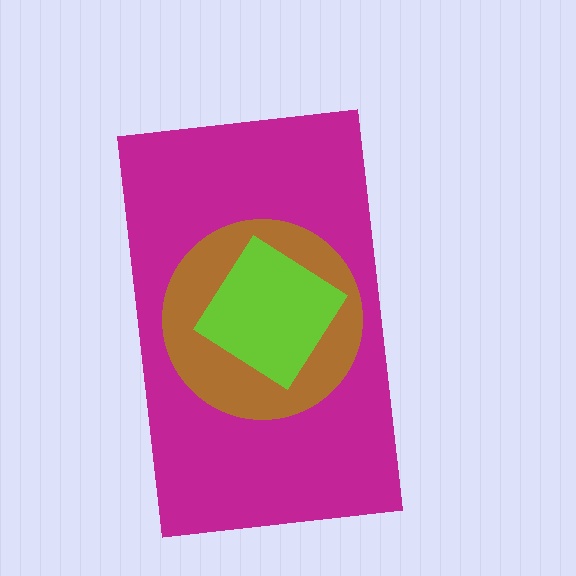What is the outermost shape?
The magenta rectangle.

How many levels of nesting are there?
3.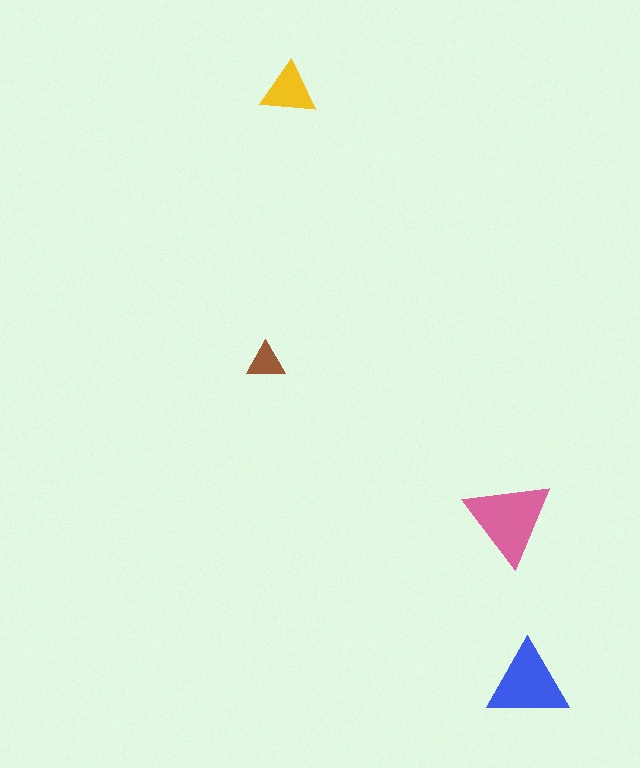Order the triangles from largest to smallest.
the pink one, the blue one, the yellow one, the brown one.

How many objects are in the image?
There are 4 objects in the image.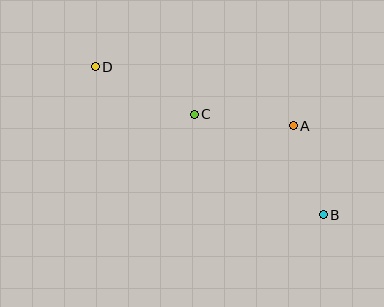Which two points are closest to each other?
Points A and B are closest to each other.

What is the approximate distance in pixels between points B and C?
The distance between B and C is approximately 164 pixels.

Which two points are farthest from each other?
Points B and D are farthest from each other.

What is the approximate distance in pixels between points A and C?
The distance between A and C is approximately 100 pixels.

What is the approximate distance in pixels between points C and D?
The distance between C and D is approximately 110 pixels.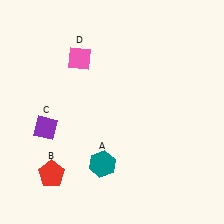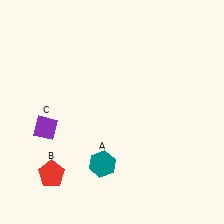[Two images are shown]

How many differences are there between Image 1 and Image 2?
There is 1 difference between the two images.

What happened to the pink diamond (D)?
The pink diamond (D) was removed in Image 2. It was in the top-left area of Image 1.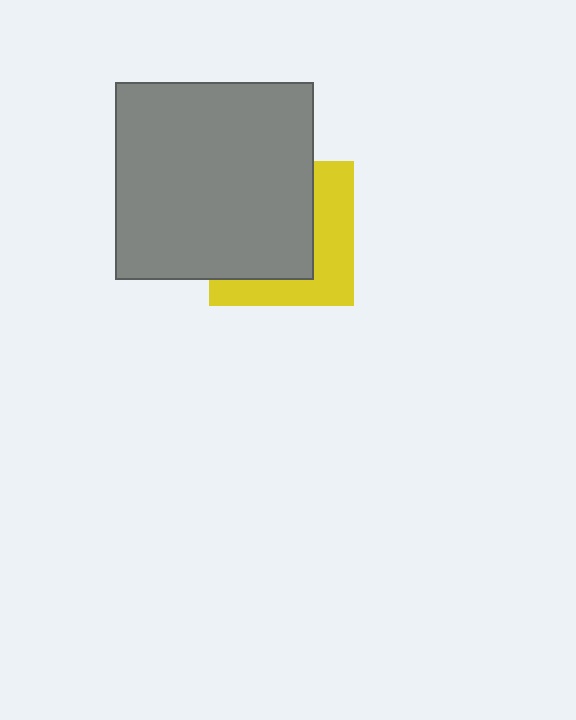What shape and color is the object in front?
The object in front is a gray square.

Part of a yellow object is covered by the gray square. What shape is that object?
It is a square.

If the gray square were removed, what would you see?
You would see the complete yellow square.